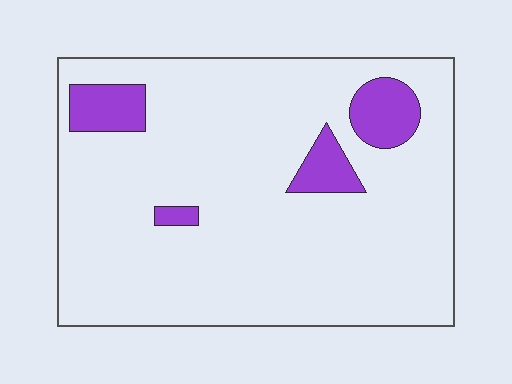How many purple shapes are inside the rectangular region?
4.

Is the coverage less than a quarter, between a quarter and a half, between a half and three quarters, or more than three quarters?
Less than a quarter.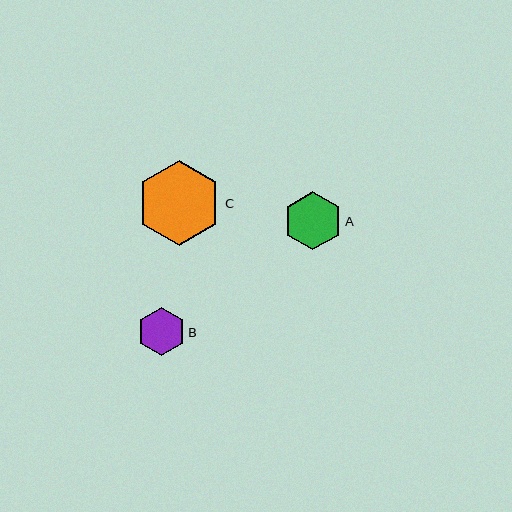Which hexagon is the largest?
Hexagon C is the largest with a size of approximately 85 pixels.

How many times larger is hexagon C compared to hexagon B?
Hexagon C is approximately 1.8 times the size of hexagon B.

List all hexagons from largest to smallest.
From largest to smallest: C, A, B.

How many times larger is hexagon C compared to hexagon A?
Hexagon C is approximately 1.5 times the size of hexagon A.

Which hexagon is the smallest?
Hexagon B is the smallest with a size of approximately 48 pixels.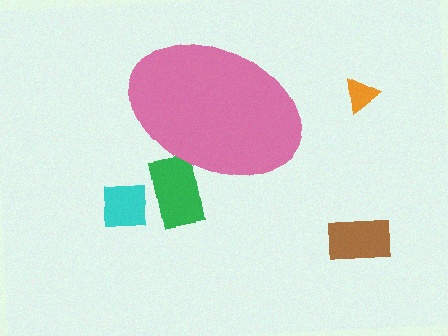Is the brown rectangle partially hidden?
No, the brown rectangle is fully visible.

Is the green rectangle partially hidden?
Yes, the green rectangle is partially hidden behind the pink ellipse.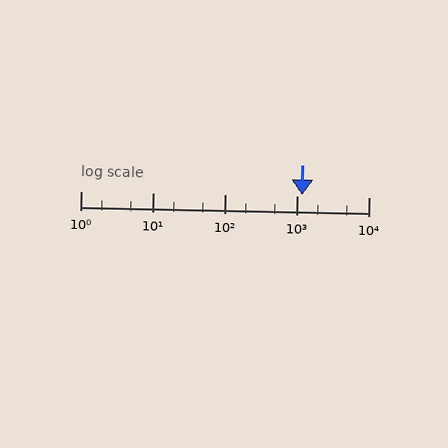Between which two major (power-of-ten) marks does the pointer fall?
The pointer is between 1000 and 10000.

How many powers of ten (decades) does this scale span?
The scale spans 4 decades, from 1 to 10000.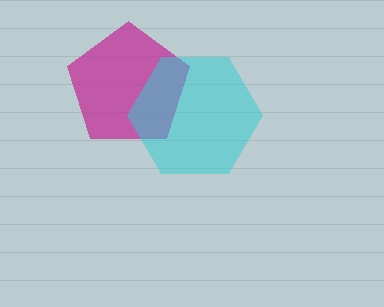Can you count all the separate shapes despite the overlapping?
Yes, there are 2 separate shapes.